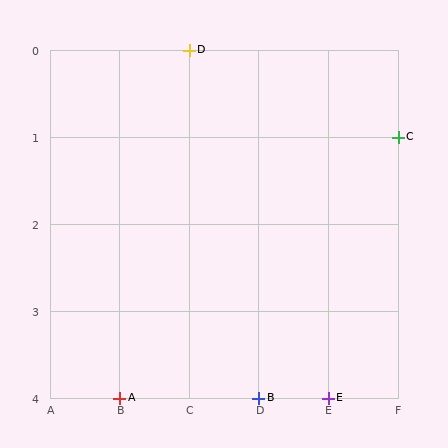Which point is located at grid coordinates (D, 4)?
Point B is at (D, 4).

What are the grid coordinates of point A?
Point A is at grid coordinates (B, 4).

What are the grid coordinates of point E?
Point E is at grid coordinates (E, 4).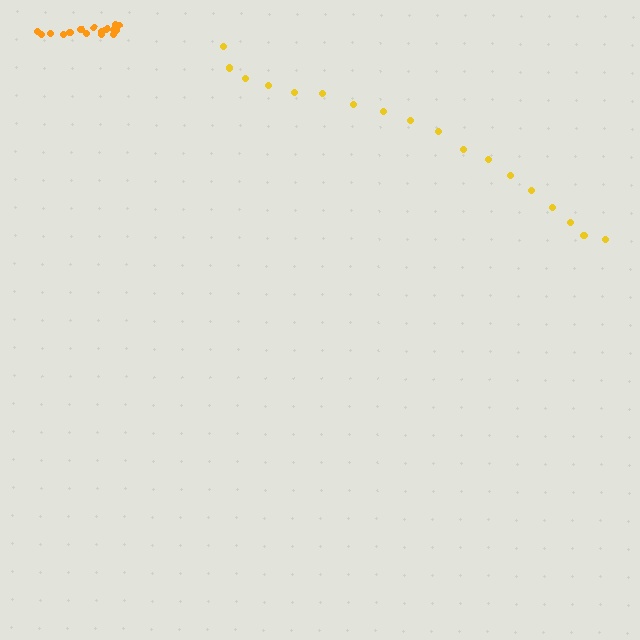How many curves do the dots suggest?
There are 2 distinct paths.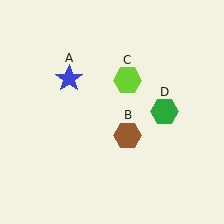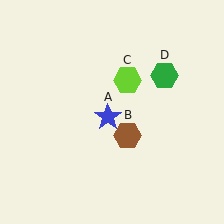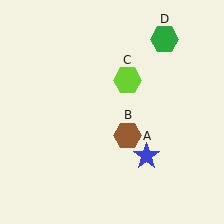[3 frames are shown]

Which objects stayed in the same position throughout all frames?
Brown hexagon (object B) and lime hexagon (object C) remained stationary.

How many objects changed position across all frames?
2 objects changed position: blue star (object A), green hexagon (object D).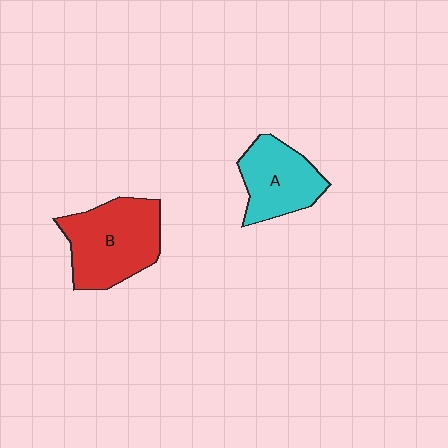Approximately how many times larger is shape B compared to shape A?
Approximately 1.3 times.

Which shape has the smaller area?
Shape A (cyan).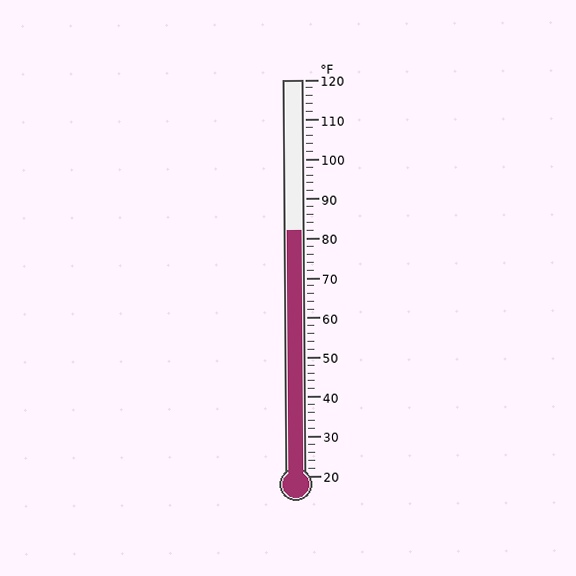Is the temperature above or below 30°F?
The temperature is above 30°F.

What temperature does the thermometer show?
The thermometer shows approximately 82°F.